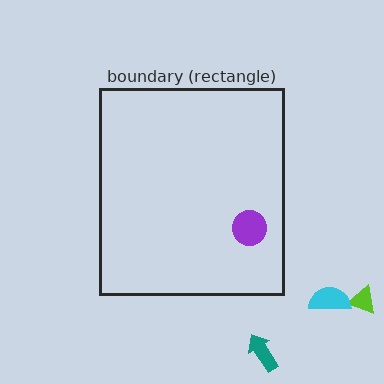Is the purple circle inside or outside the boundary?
Inside.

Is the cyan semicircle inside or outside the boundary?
Outside.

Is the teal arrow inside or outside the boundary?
Outside.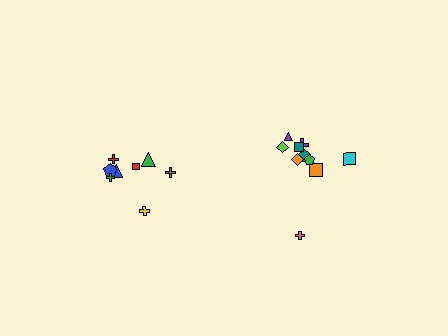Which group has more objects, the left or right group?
The right group.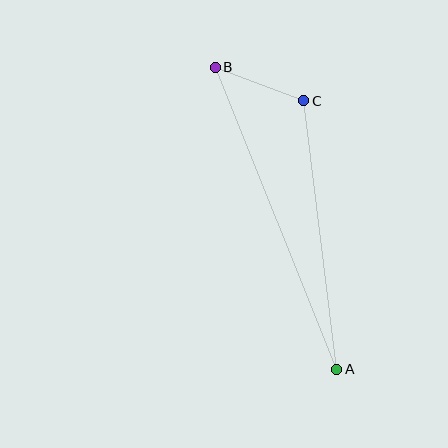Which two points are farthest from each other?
Points A and B are farthest from each other.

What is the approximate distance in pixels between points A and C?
The distance between A and C is approximately 271 pixels.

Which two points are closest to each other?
Points B and C are closest to each other.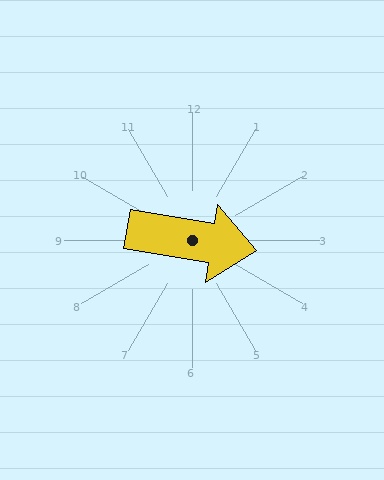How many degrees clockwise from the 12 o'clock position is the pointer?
Approximately 99 degrees.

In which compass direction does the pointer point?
East.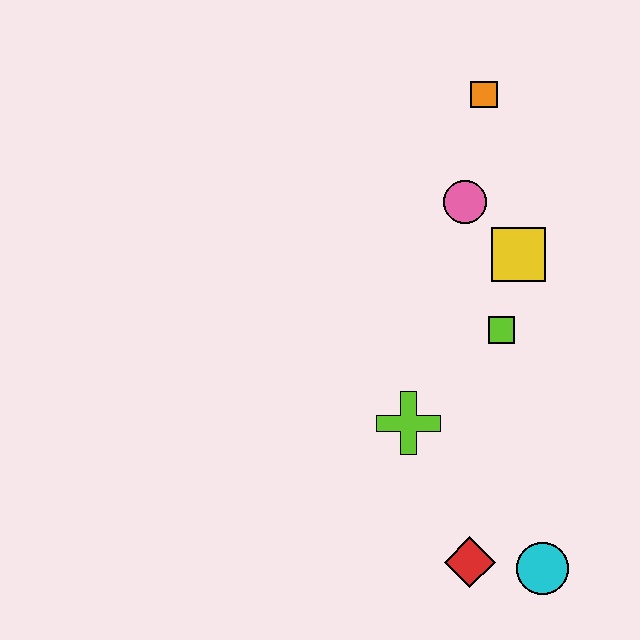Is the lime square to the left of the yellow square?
Yes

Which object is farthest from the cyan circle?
The orange square is farthest from the cyan circle.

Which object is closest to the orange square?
The pink circle is closest to the orange square.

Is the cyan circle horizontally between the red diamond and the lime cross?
No